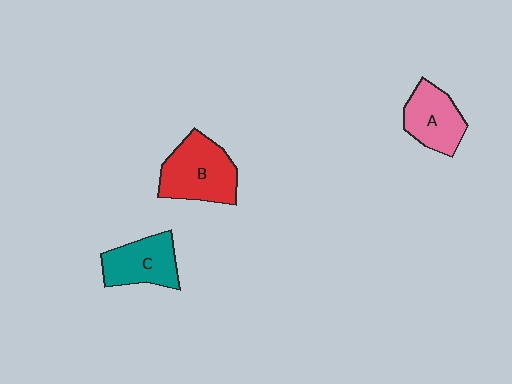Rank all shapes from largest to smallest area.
From largest to smallest: B (red), C (teal), A (pink).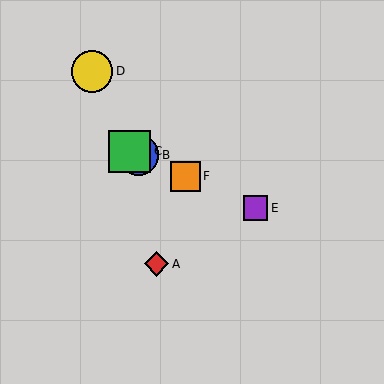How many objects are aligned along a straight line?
4 objects (B, C, E, F) are aligned along a straight line.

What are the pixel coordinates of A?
Object A is at (157, 264).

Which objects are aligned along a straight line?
Objects B, C, E, F are aligned along a straight line.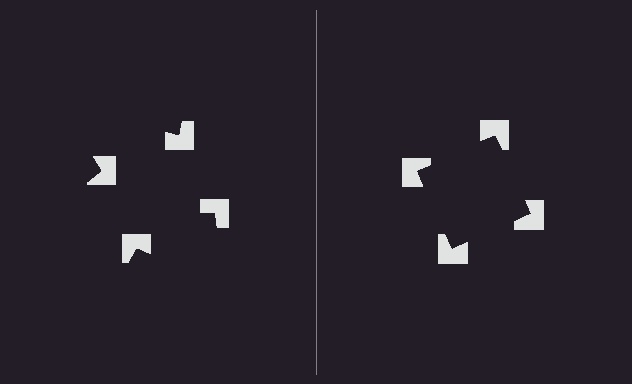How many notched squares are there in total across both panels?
8 — 4 on each side.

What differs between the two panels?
The notched squares are positioned identically on both sides; only the wedge orientations differ. On the right they align to a square; on the left they are misaligned.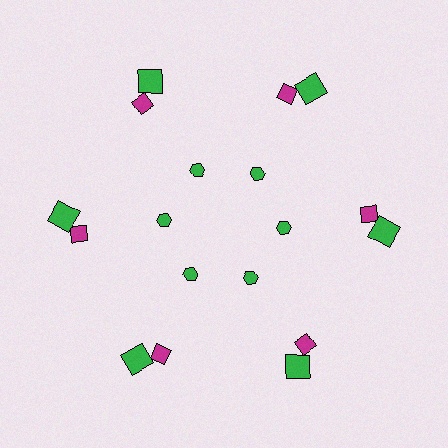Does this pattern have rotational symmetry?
Yes, this pattern has 6-fold rotational symmetry. It looks the same after rotating 60 degrees around the center.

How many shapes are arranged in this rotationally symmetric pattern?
There are 18 shapes, arranged in 6 groups of 3.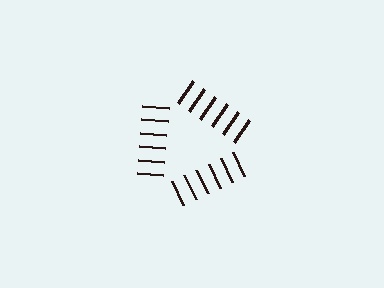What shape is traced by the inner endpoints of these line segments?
An illusory triangle — the line segments terminate on its edges but no continuous stroke is drawn.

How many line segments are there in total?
18 — 6 along each of the 3 edges.